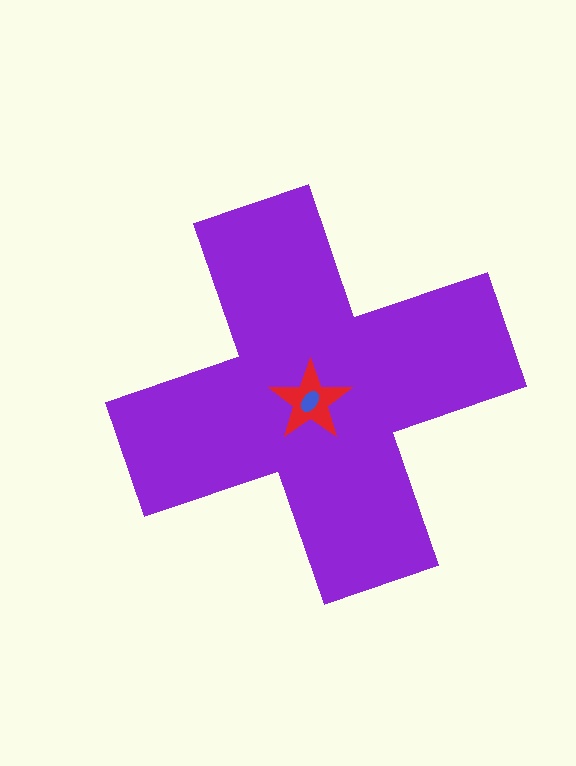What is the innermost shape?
The blue ellipse.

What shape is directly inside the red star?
The blue ellipse.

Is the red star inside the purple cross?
Yes.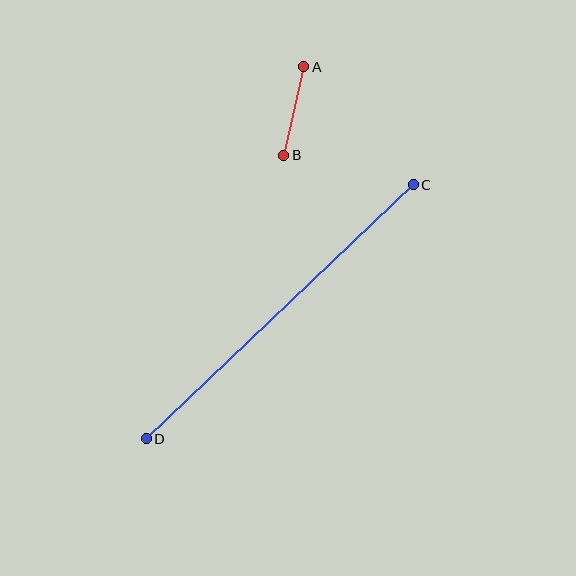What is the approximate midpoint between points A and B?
The midpoint is at approximately (294, 111) pixels.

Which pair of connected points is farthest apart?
Points C and D are farthest apart.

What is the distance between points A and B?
The distance is approximately 90 pixels.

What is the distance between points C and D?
The distance is approximately 369 pixels.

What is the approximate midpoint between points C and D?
The midpoint is at approximately (280, 312) pixels.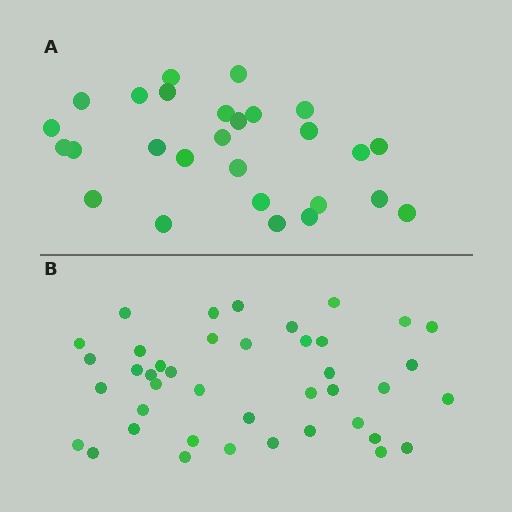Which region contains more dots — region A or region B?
Region B (the bottom region) has more dots.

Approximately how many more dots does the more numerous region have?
Region B has approximately 15 more dots than region A.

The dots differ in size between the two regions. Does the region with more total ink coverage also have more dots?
No. Region A has more total ink coverage because its dots are larger, but region B actually contains more individual dots. Total area can be misleading — the number of items is what matters here.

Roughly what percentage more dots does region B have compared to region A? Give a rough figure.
About 50% more.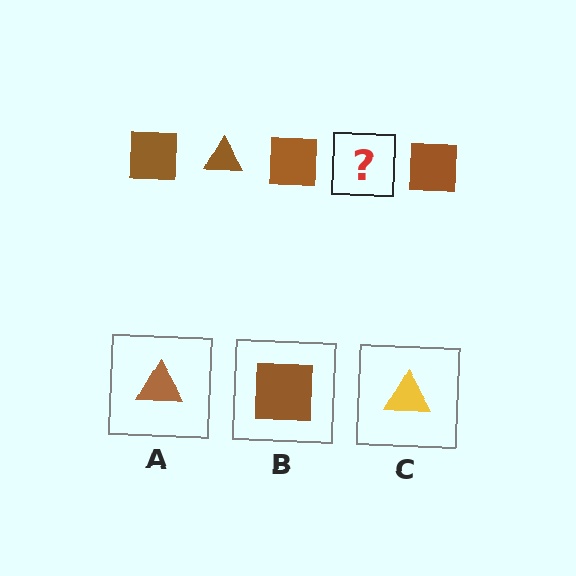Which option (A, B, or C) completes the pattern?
A.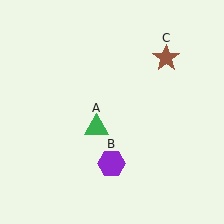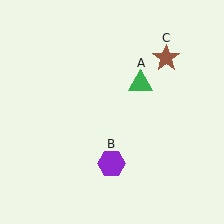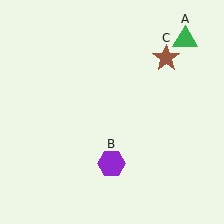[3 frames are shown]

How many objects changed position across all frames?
1 object changed position: green triangle (object A).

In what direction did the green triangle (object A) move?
The green triangle (object A) moved up and to the right.